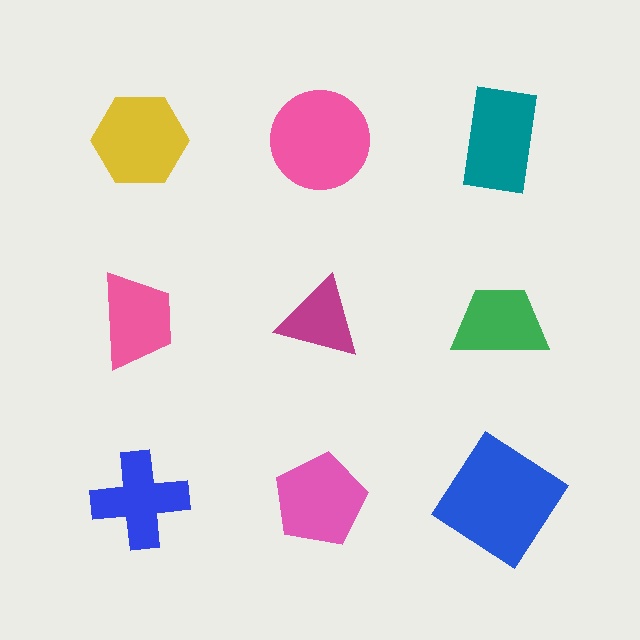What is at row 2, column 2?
A magenta triangle.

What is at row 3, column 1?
A blue cross.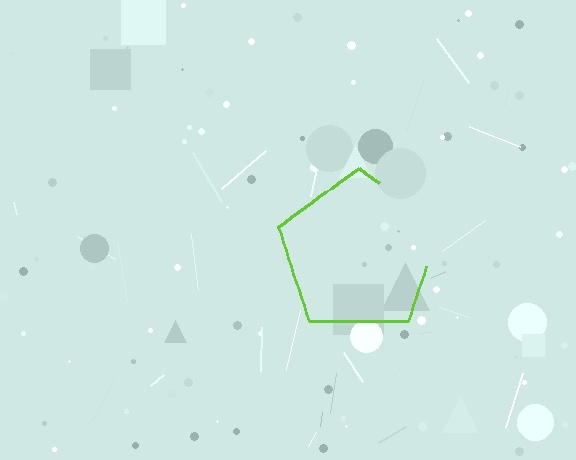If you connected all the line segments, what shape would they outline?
They would outline a pentagon.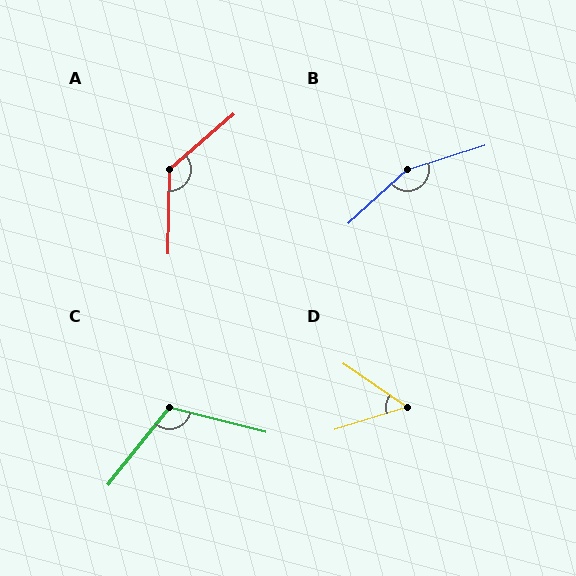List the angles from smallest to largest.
D (52°), C (114°), A (132°), B (155°).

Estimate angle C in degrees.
Approximately 114 degrees.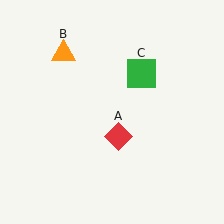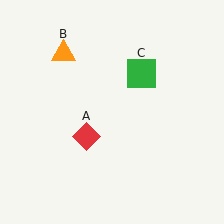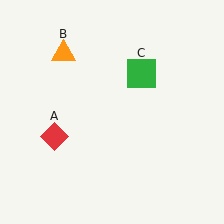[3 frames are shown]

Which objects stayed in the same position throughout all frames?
Orange triangle (object B) and green square (object C) remained stationary.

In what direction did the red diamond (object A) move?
The red diamond (object A) moved left.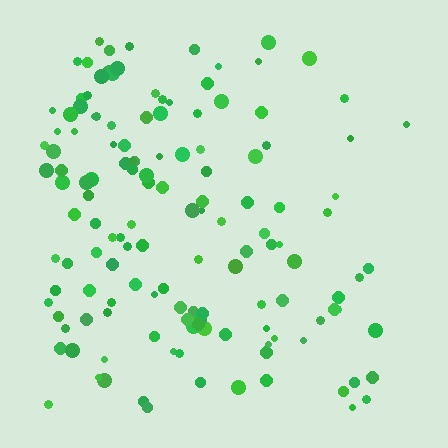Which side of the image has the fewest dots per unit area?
The right.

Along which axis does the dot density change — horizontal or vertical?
Horizontal.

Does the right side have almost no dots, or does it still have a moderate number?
Still a moderate number, just noticeably fewer than the left.